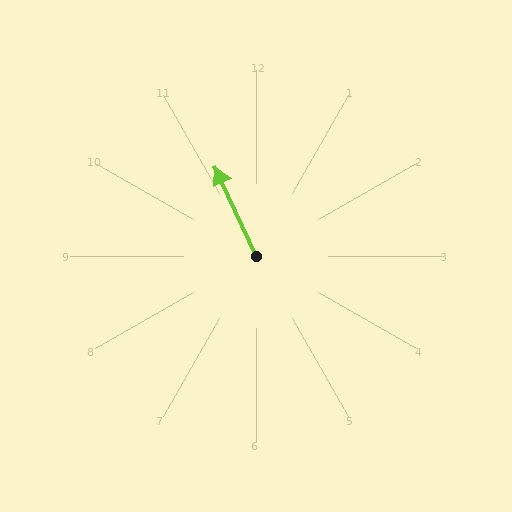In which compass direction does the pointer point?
Northwest.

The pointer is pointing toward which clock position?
Roughly 11 o'clock.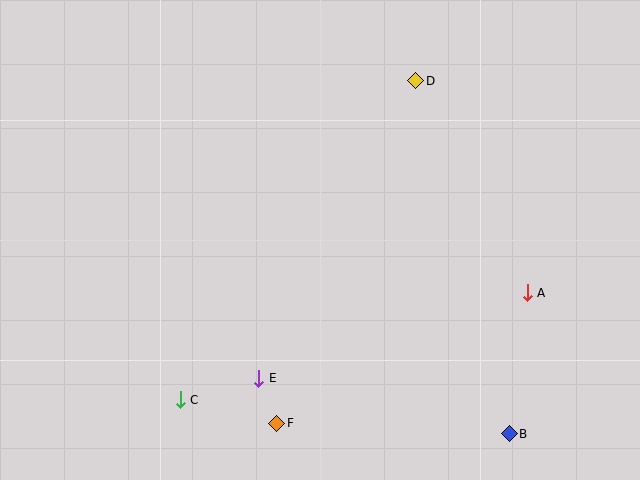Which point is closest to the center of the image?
Point E at (259, 378) is closest to the center.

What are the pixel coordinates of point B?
Point B is at (509, 434).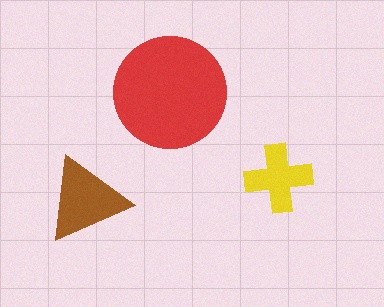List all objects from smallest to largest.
The yellow cross, the brown triangle, the red circle.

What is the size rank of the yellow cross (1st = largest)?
3rd.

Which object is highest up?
The red circle is topmost.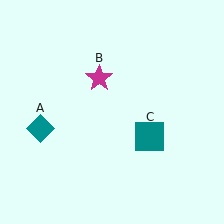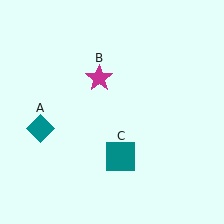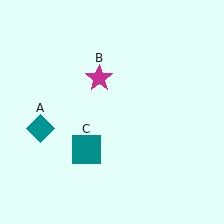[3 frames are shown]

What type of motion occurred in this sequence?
The teal square (object C) rotated clockwise around the center of the scene.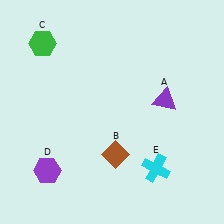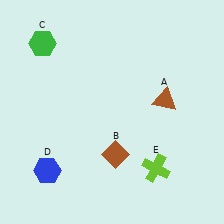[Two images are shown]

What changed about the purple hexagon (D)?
In Image 1, D is purple. In Image 2, it changed to blue.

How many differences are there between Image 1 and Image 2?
There are 3 differences between the two images.